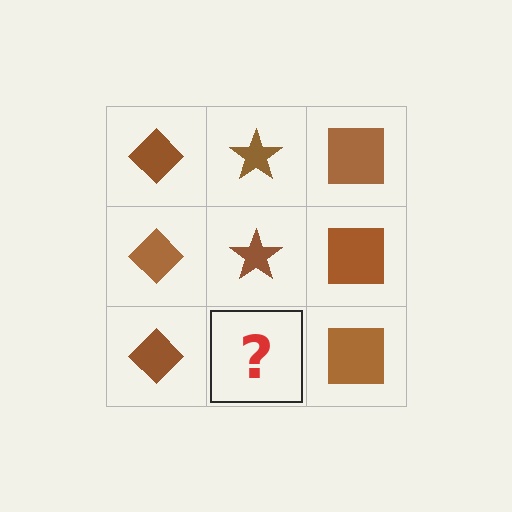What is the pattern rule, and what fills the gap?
The rule is that each column has a consistent shape. The gap should be filled with a brown star.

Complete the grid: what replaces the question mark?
The question mark should be replaced with a brown star.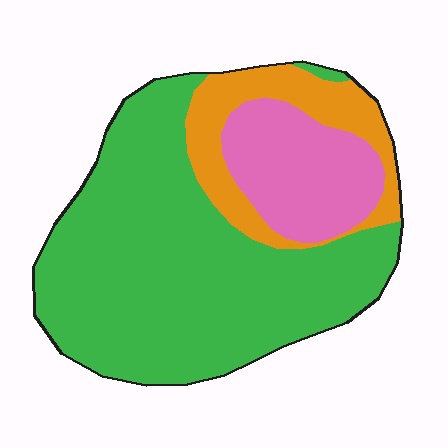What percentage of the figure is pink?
Pink takes up about one sixth (1/6) of the figure.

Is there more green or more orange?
Green.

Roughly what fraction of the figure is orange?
Orange covers roughly 15% of the figure.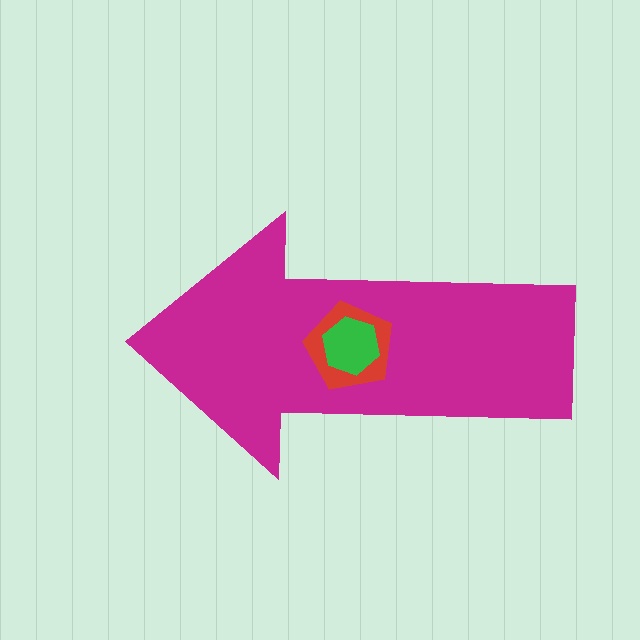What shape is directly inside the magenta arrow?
The red pentagon.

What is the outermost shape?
The magenta arrow.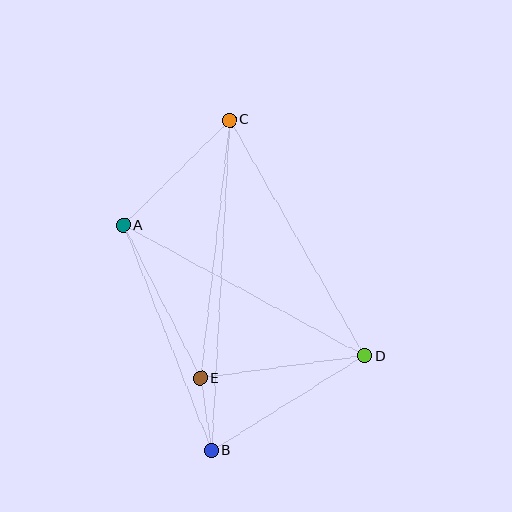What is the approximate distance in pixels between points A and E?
The distance between A and E is approximately 172 pixels.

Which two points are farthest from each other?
Points B and C are farthest from each other.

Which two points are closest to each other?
Points B and E are closest to each other.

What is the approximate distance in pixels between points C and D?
The distance between C and D is approximately 272 pixels.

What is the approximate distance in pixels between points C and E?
The distance between C and E is approximately 260 pixels.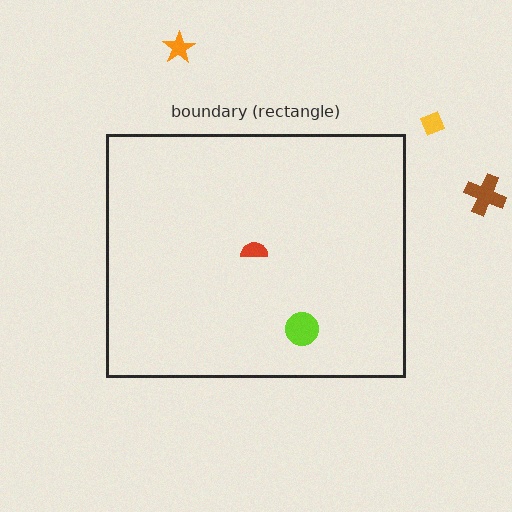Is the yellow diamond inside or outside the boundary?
Outside.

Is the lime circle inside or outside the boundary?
Inside.